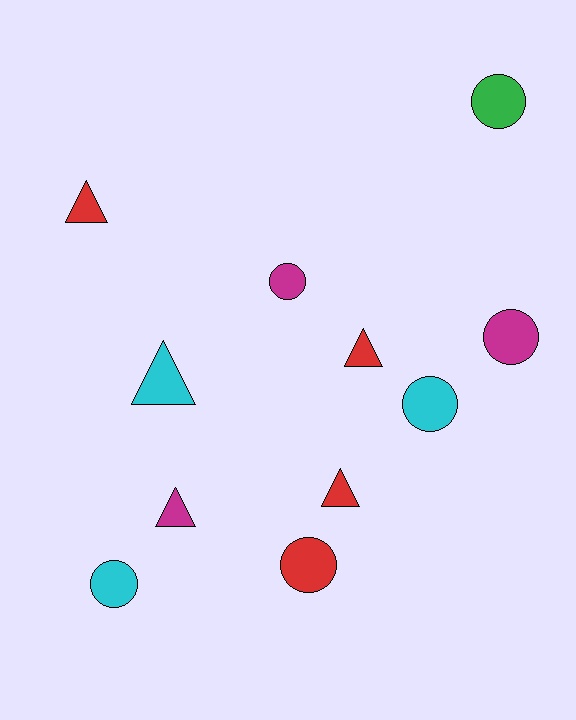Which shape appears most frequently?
Circle, with 6 objects.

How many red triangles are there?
There are 3 red triangles.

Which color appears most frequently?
Red, with 4 objects.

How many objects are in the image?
There are 11 objects.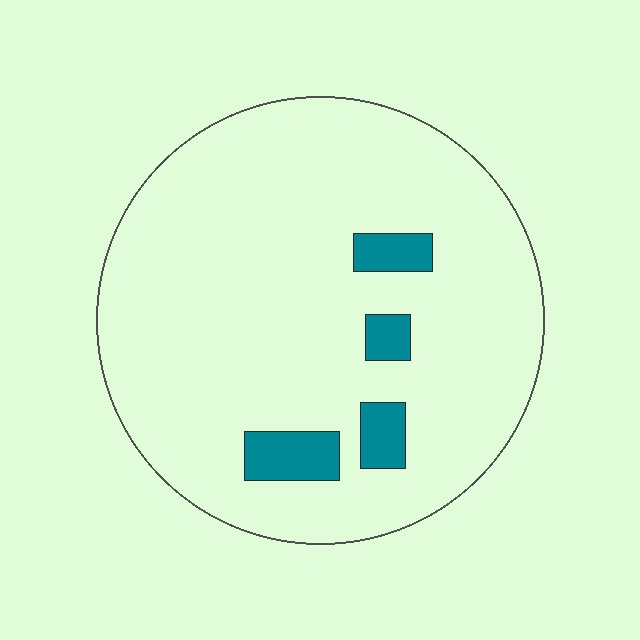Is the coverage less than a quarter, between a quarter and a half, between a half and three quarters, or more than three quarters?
Less than a quarter.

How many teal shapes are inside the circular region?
4.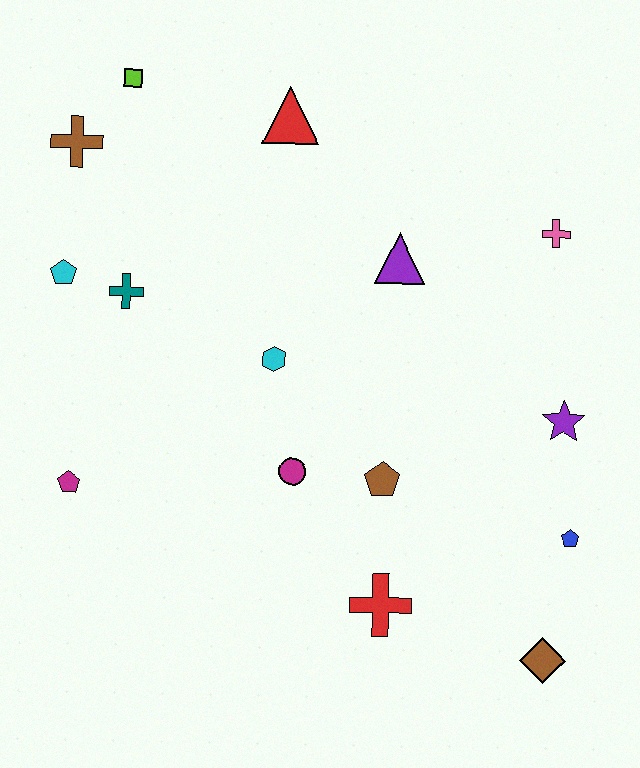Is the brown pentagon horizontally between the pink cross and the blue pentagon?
No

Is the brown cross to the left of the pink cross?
Yes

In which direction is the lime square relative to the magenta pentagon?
The lime square is above the magenta pentagon.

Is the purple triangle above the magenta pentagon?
Yes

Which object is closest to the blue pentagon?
The purple star is closest to the blue pentagon.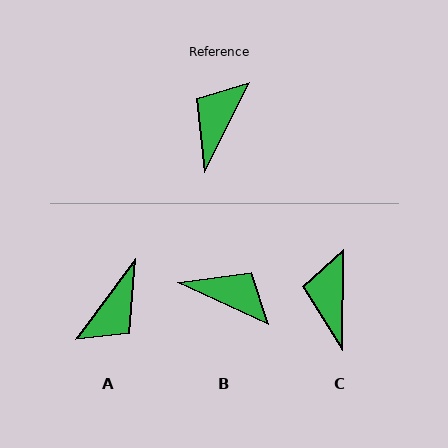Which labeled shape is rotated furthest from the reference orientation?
A, about 170 degrees away.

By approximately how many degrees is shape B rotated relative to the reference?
Approximately 89 degrees clockwise.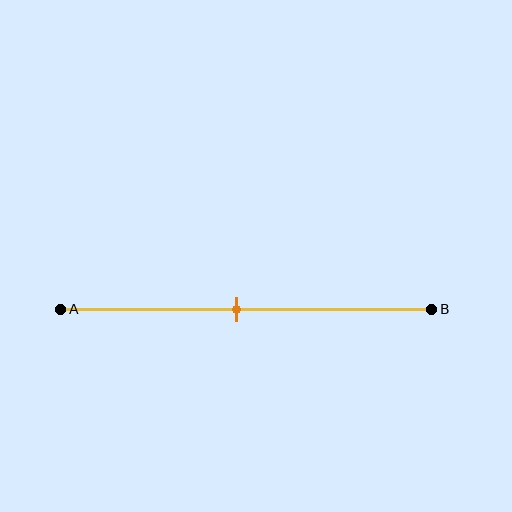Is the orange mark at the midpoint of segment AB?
Yes, the mark is approximately at the midpoint.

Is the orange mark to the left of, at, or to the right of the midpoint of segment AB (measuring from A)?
The orange mark is approximately at the midpoint of segment AB.